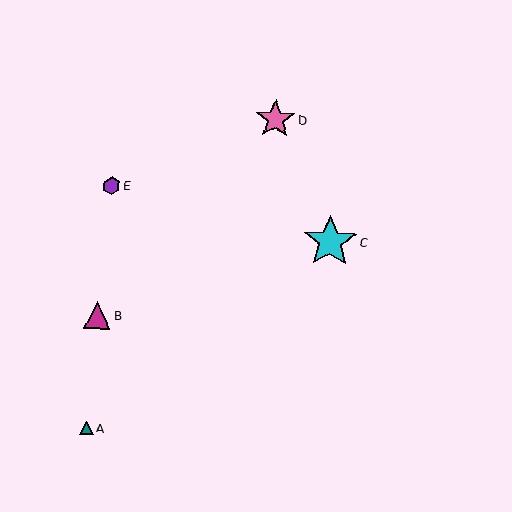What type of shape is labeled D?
Shape D is a pink star.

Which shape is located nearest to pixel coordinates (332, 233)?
The cyan star (labeled C) at (330, 242) is nearest to that location.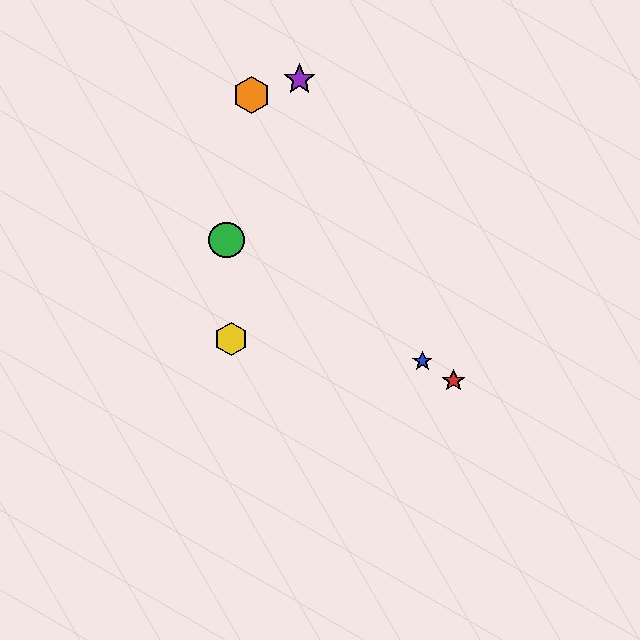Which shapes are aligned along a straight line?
The red star, the blue star, the green circle are aligned along a straight line.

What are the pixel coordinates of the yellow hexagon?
The yellow hexagon is at (231, 339).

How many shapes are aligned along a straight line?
3 shapes (the red star, the blue star, the green circle) are aligned along a straight line.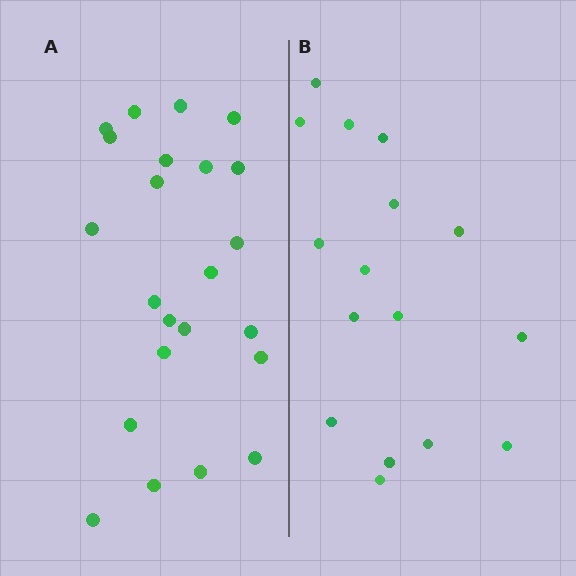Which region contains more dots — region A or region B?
Region A (the left region) has more dots.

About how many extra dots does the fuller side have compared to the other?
Region A has roughly 8 or so more dots than region B.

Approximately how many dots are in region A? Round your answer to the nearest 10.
About 20 dots. (The exact count is 23, which rounds to 20.)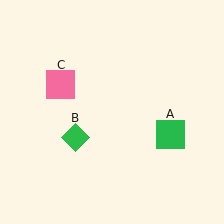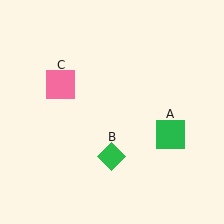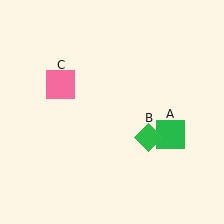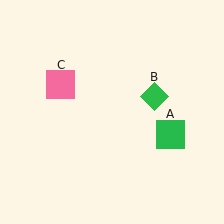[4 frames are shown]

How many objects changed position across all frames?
1 object changed position: green diamond (object B).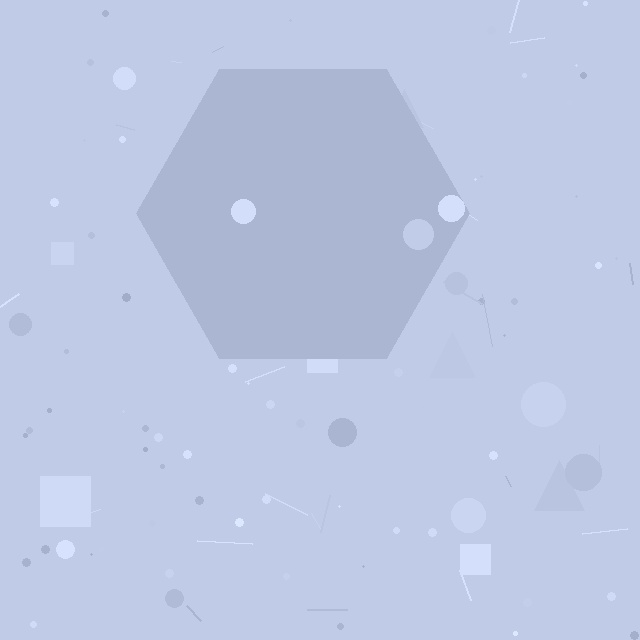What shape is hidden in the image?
A hexagon is hidden in the image.